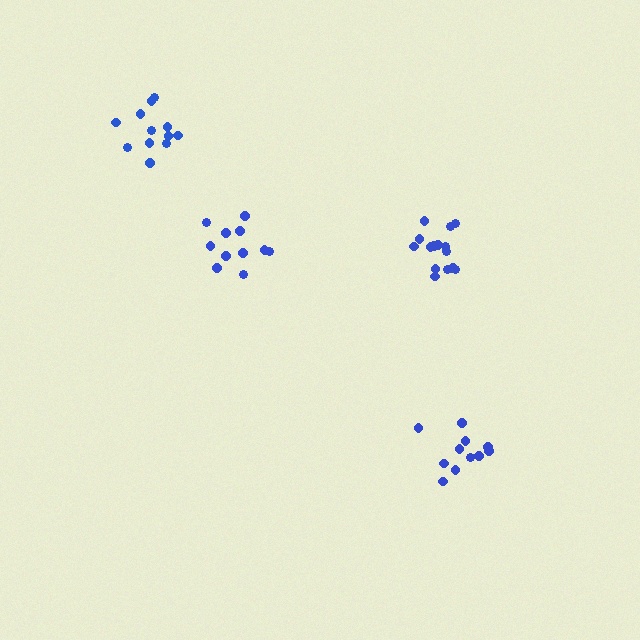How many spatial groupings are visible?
There are 4 spatial groupings.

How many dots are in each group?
Group 1: 11 dots, Group 2: 15 dots, Group 3: 11 dots, Group 4: 12 dots (49 total).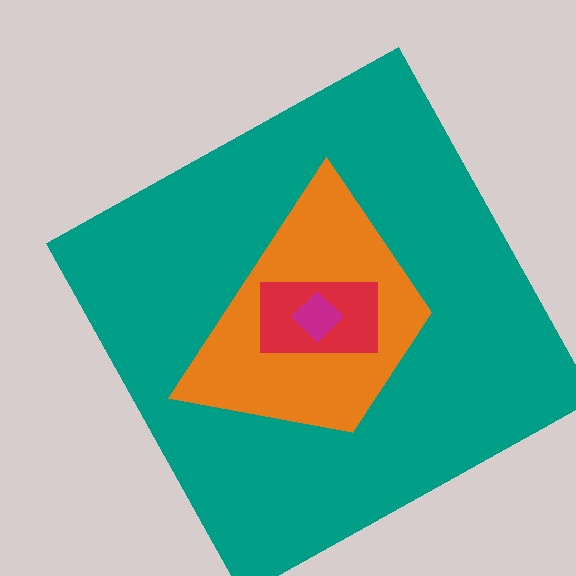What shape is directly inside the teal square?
The orange trapezoid.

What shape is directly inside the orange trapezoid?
The red rectangle.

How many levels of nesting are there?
4.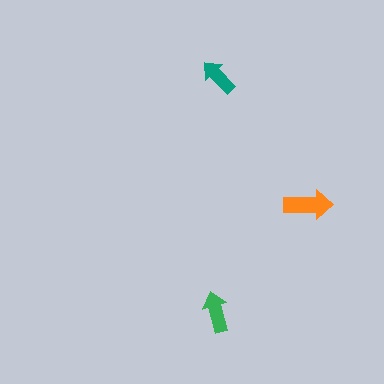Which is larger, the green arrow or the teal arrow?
The green one.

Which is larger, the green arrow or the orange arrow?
The orange one.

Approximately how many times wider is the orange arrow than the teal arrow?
About 1.5 times wider.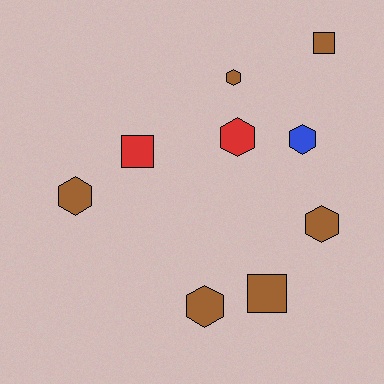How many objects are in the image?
There are 9 objects.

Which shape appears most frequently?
Hexagon, with 6 objects.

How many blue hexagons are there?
There is 1 blue hexagon.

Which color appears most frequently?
Brown, with 6 objects.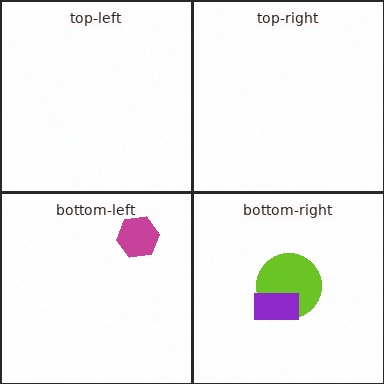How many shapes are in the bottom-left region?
1.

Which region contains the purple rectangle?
The bottom-right region.